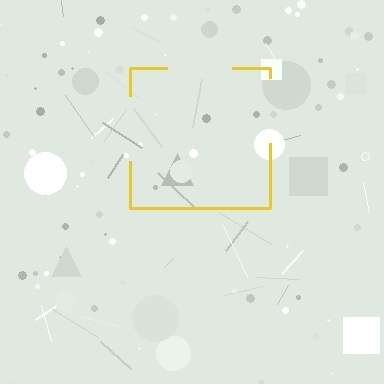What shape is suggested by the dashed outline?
The dashed outline suggests a square.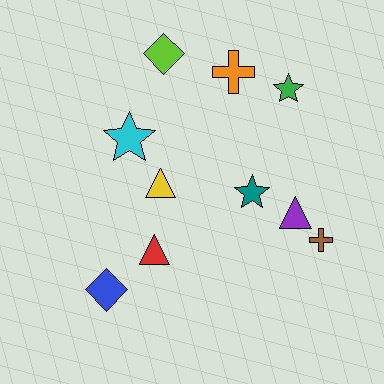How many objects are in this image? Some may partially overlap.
There are 10 objects.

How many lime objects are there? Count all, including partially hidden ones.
There is 1 lime object.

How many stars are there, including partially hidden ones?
There are 3 stars.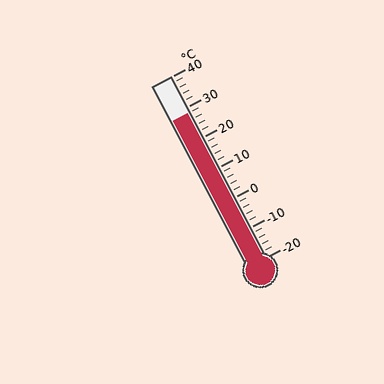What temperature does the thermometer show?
The thermometer shows approximately 28°C.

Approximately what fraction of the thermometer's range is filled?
The thermometer is filled to approximately 80% of its range.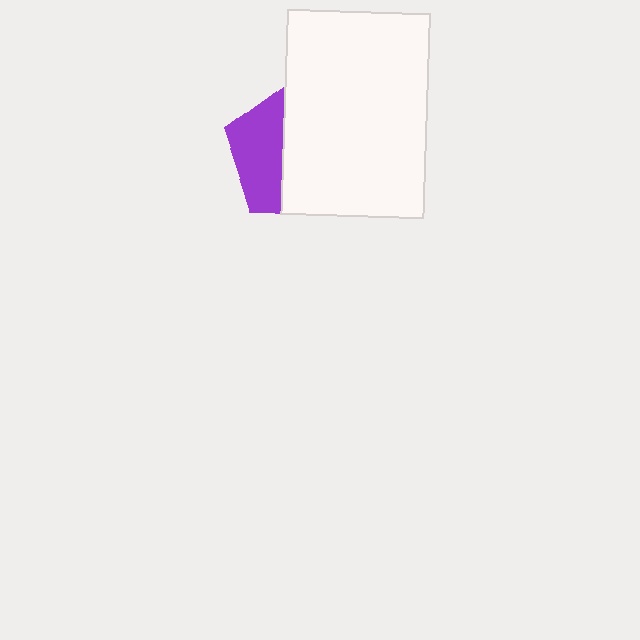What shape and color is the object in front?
The object in front is a white rectangle.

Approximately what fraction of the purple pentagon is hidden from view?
Roughly 63% of the purple pentagon is hidden behind the white rectangle.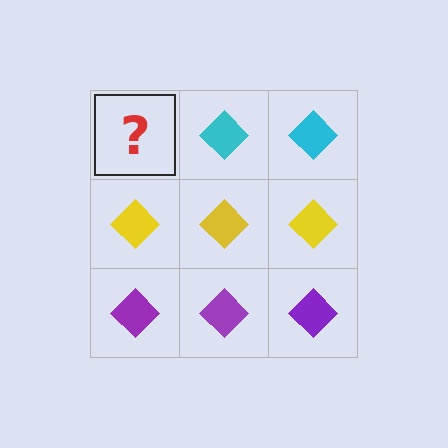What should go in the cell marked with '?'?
The missing cell should contain a cyan diamond.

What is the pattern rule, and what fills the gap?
The rule is that each row has a consistent color. The gap should be filled with a cyan diamond.